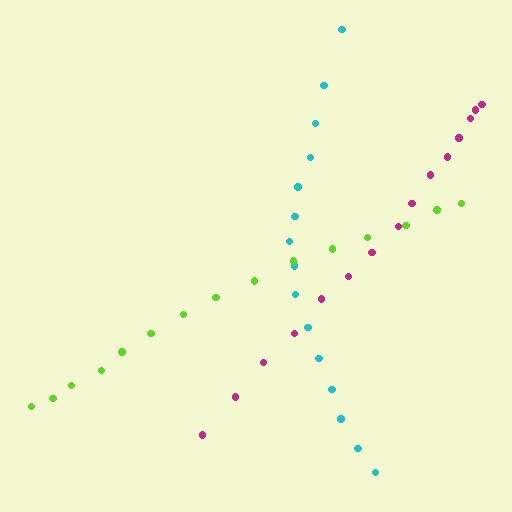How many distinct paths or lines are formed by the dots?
There are 3 distinct paths.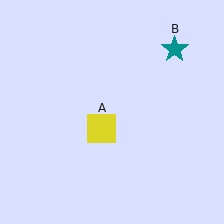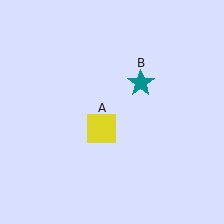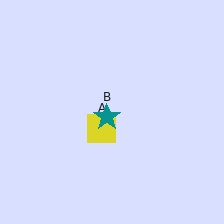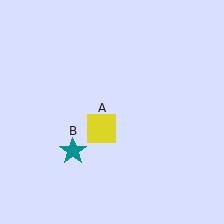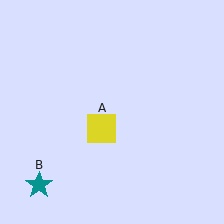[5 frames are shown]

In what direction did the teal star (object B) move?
The teal star (object B) moved down and to the left.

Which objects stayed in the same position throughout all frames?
Yellow square (object A) remained stationary.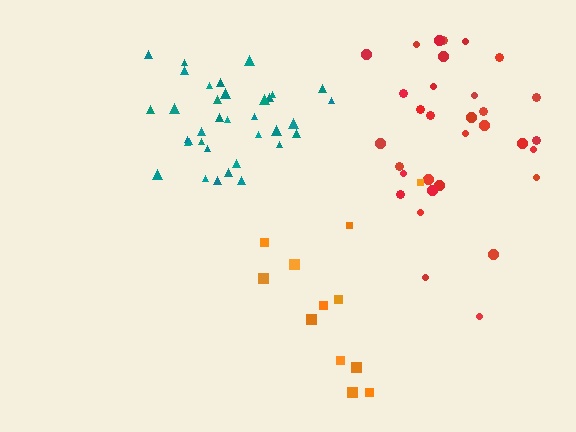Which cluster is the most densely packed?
Teal.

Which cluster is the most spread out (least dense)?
Orange.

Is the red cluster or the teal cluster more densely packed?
Teal.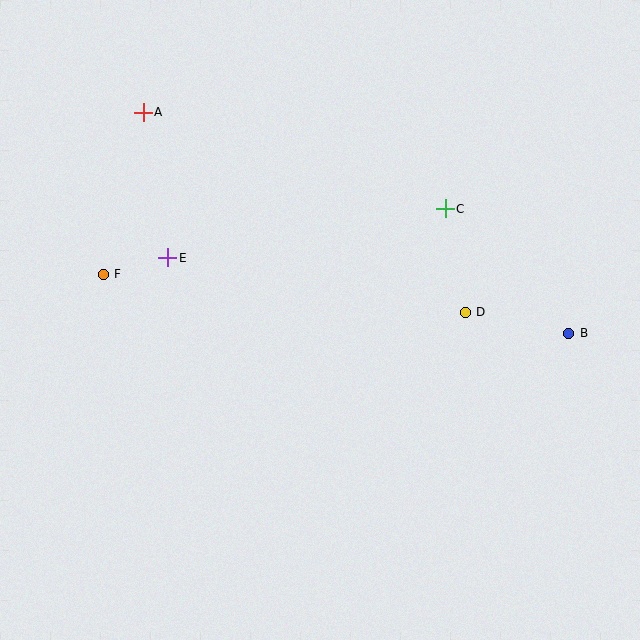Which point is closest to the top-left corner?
Point A is closest to the top-left corner.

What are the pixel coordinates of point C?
Point C is at (445, 209).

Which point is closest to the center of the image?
Point D at (465, 312) is closest to the center.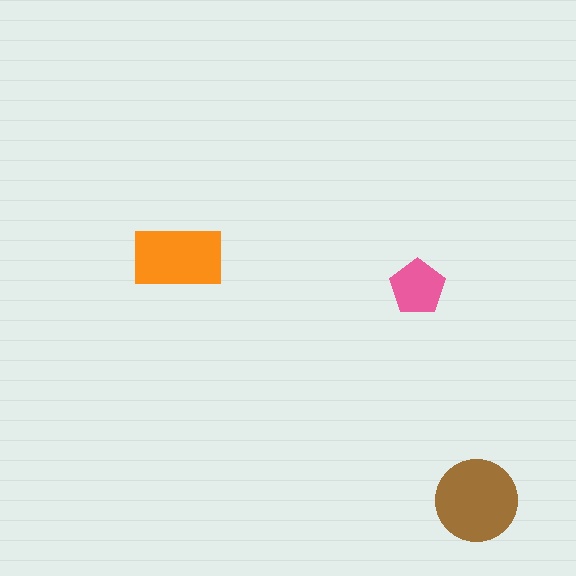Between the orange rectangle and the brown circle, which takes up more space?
The brown circle.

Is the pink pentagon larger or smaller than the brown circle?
Smaller.